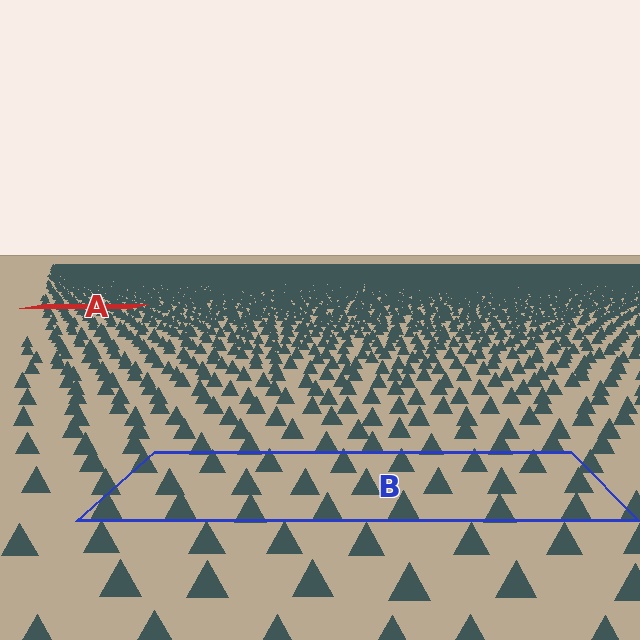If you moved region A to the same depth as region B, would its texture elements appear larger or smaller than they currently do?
They would appear larger. At a closer depth, the same texture elements are projected at a bigger on-screen size.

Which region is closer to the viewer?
Region B is closer. The texture elements there are larger and more spread out.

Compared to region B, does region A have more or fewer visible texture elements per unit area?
Region A has more texture elements per unit area — they are packed more densely because it is farther away.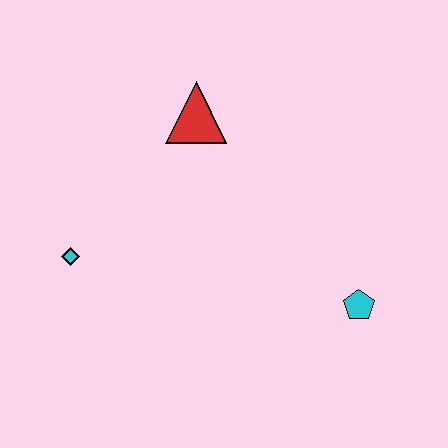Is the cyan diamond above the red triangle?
No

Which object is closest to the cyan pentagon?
The red triangle is closest to the cyan pentagon.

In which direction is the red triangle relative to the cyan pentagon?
The red triangle is above the cyan pentagon.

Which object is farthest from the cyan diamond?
The cyan pentagon is farthest from the cyan diamond.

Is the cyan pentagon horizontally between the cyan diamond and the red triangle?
No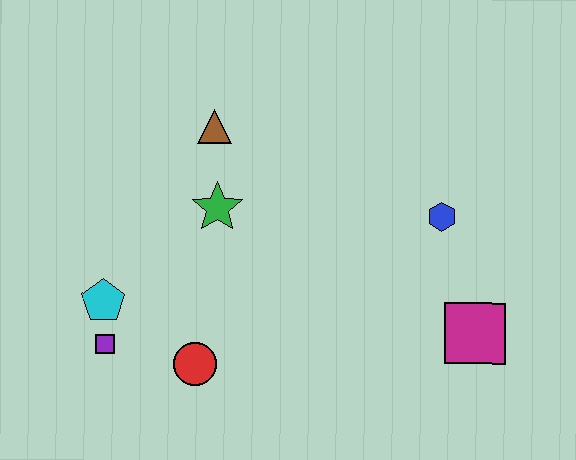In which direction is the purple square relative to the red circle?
The purple square is to the left of the red circle.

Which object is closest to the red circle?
The purple square is closest to the red circle.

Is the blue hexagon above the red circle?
Yes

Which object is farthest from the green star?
The magenta square is farthest from the green star.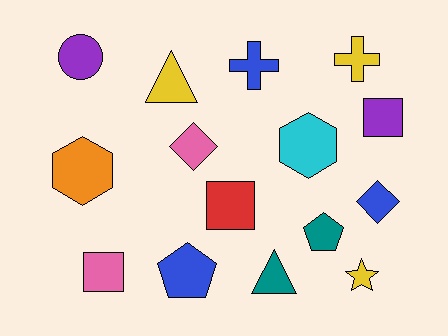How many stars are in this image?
There is 1 star.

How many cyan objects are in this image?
There is 1 cyan object.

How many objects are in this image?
There are 15 objects.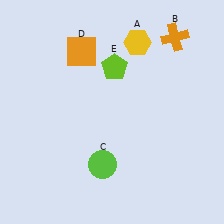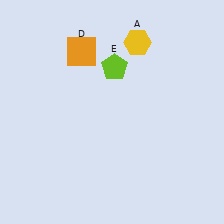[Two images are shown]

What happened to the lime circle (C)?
The lime circle (C) was removed in Image 2. It was in the bottom-left area of Image 1.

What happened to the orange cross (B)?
The orange cross (B) was removed in Image 2. It was in the top-right area of Image 1.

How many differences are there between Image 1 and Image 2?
There are 2 differences between the two images.